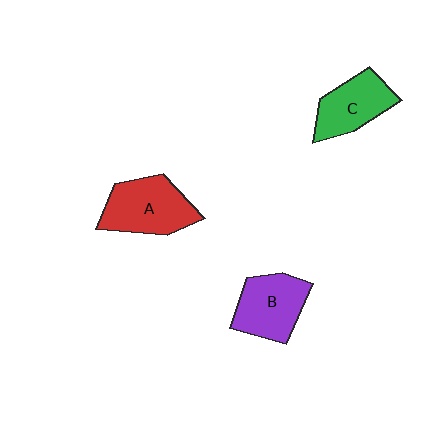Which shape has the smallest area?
Shape C (green).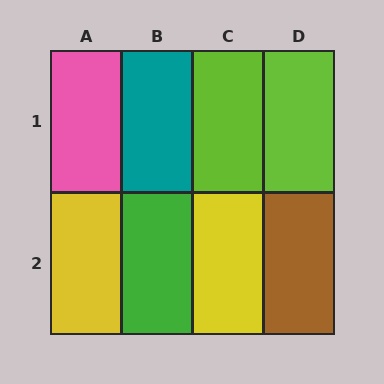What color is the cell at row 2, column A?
Yellow.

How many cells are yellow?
2 cells are yellow.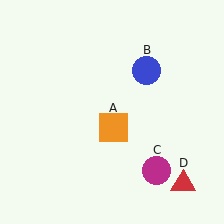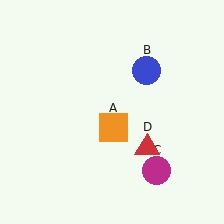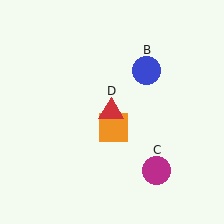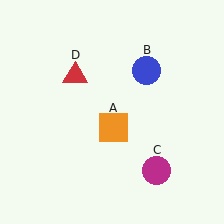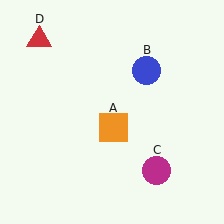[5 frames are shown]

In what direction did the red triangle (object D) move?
The red triangle (object D) moved up and to the left.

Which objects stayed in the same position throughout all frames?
Orange square (object A) and blue circle (object B) and magenta circle (object C) remained stationary.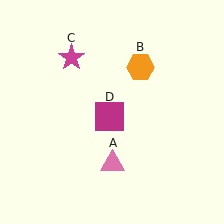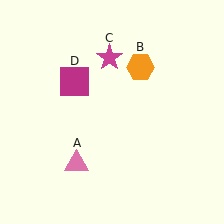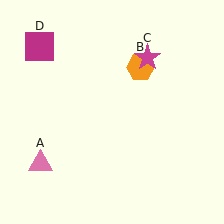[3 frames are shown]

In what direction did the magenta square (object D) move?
The magenta square (object D) moved up and to the left.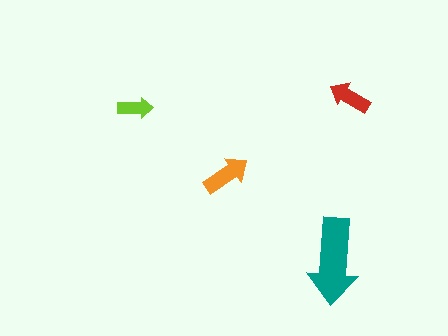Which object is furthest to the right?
The red arrow is rightmost.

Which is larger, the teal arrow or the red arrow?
The teal one.